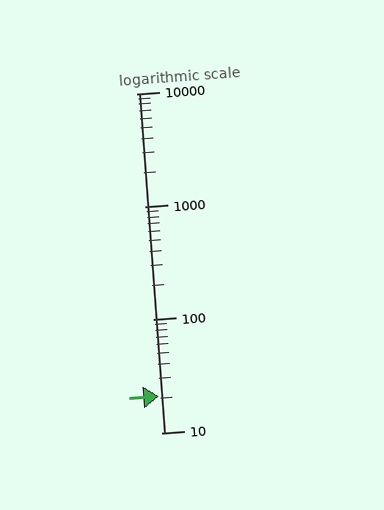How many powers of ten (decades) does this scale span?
The scale spans 3 decades, from 10 to 10000.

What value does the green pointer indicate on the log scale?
The pointer indicates approximately 21.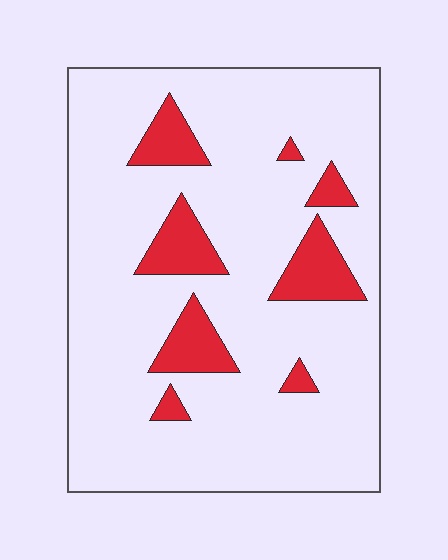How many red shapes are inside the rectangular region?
8.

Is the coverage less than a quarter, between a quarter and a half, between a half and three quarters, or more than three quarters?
Less than a quarter.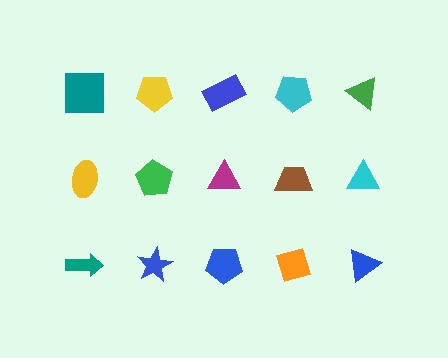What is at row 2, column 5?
A cyan triangle.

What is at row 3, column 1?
A teal arrow.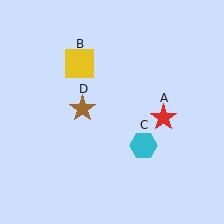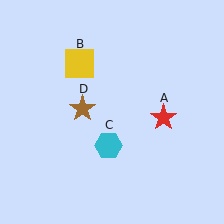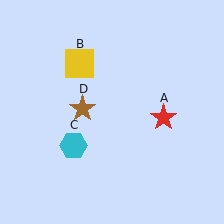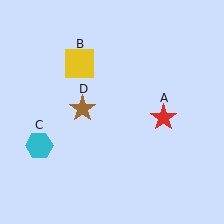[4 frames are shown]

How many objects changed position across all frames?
1 object changed position: cyan hexagon (object C).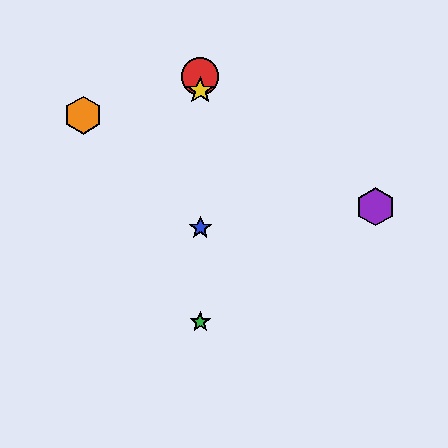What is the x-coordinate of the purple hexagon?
The purple hexagon is at x≈375.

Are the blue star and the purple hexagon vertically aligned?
No, the blue star is at x≈200 and the purple hexagon is at x≈375.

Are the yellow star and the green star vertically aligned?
Yes, both are at x≈200.